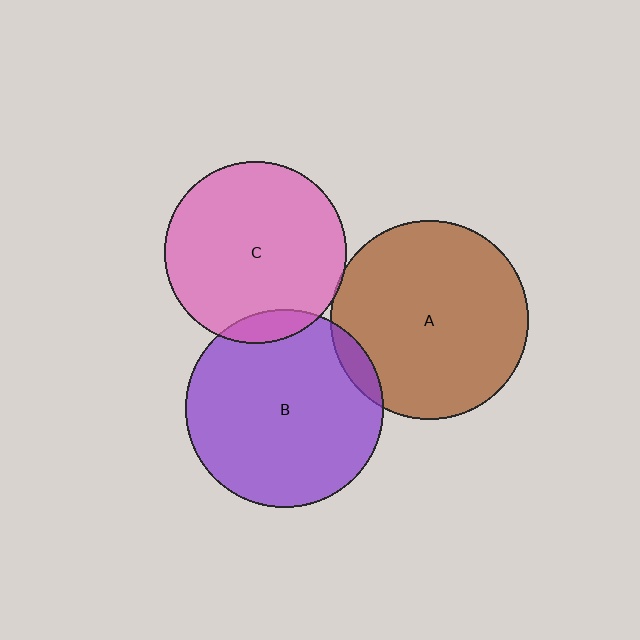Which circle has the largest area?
Circle A (brown).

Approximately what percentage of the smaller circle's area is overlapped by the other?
Approximately 5%.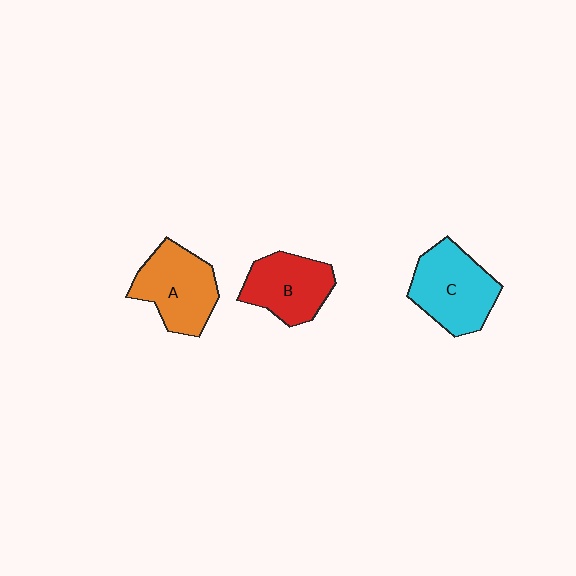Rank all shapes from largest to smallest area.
From largest to smallest: C (cyan), A (orange), B (red).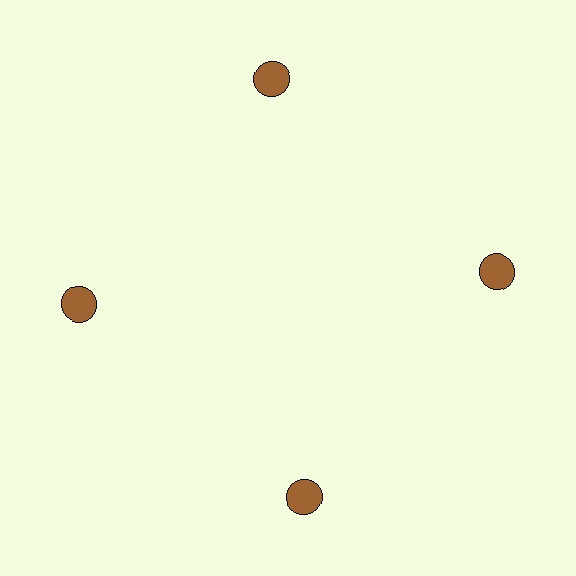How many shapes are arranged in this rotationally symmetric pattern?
There are 4 shapes, arranged in 4 groups of 1.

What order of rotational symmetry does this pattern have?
This pattern has 4-fold rotational symmetry.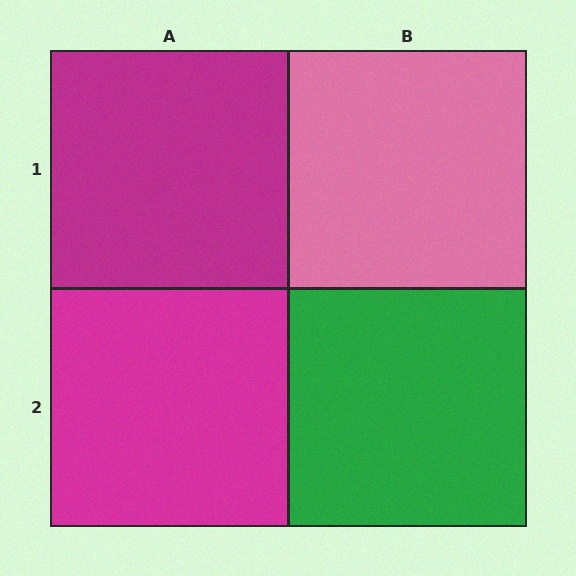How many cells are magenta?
2 cells are magenta.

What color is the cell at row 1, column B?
Pink.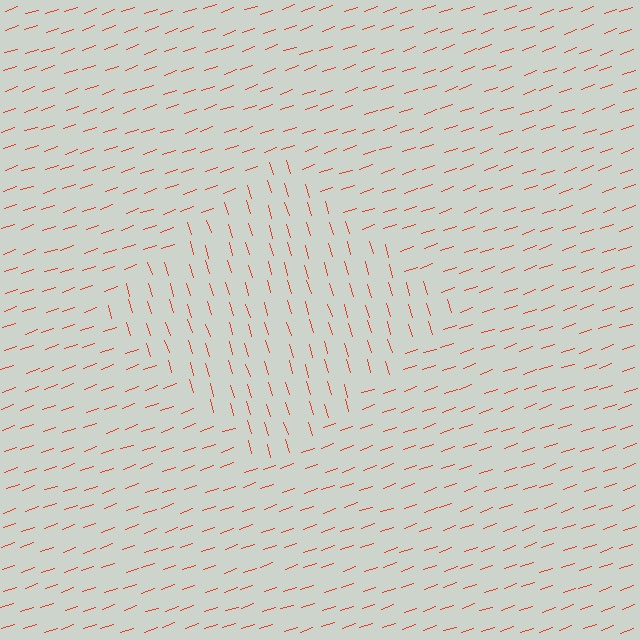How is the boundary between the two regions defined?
The boundary is defined purely by a change in line orientation (approximately 88 degrees difference). All lines are the same color and thickness.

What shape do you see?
I see a diamond.